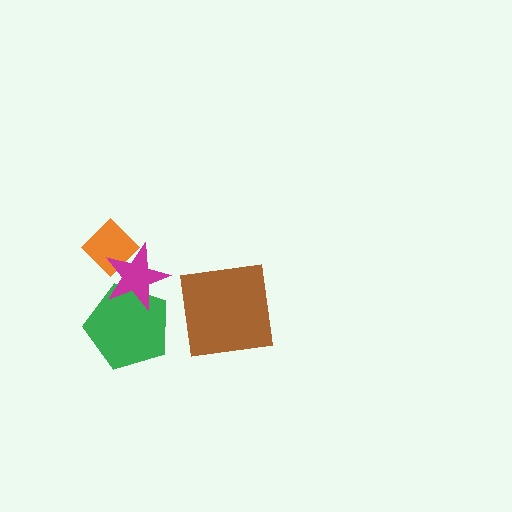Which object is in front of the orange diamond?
The magenta star is in front of the orange diamond.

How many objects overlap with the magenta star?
2 objects overlap with the magenta star.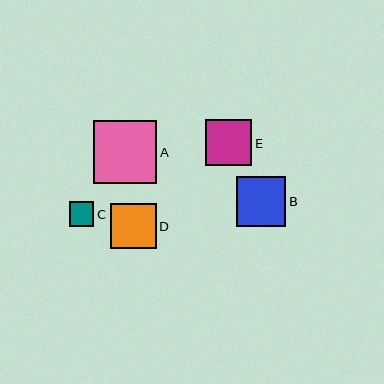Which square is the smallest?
Square C is the smallest with a size of approximately 24 pixels.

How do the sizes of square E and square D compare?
Square E and square D are approximately the same size.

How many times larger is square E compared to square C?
Square E is approximately 1.9 times the size of square C.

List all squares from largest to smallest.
From largest to smallest: A, B, E, D, C.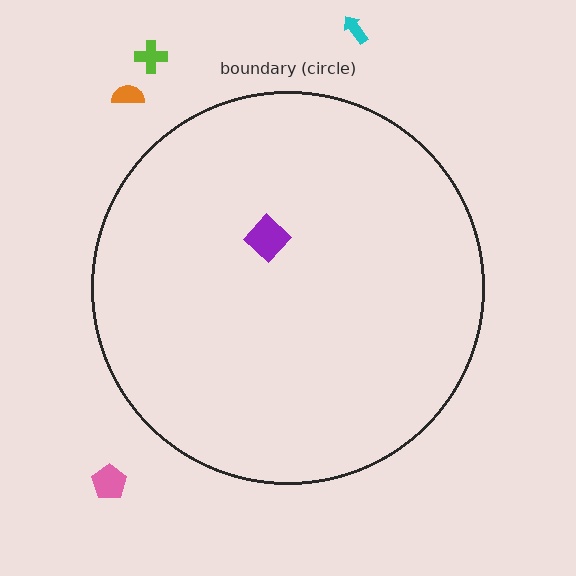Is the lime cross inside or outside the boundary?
Outside.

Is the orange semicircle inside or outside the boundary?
Outside.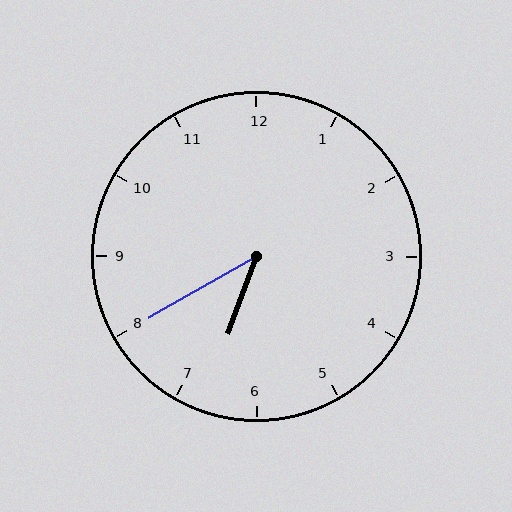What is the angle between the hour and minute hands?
Approximately 40 degrees.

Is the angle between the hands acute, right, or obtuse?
It is acute.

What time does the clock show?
6:40.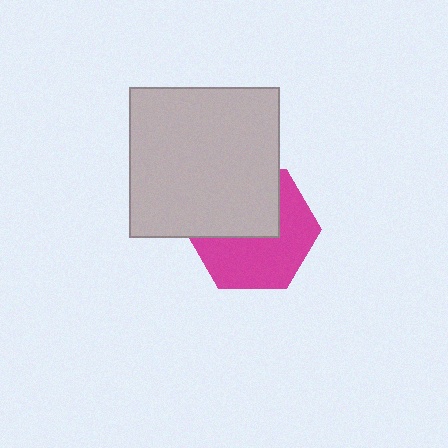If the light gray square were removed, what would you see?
You would see the complete magenta hexagon.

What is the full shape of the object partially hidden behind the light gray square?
The partially hidden object is a magenta hexagon.